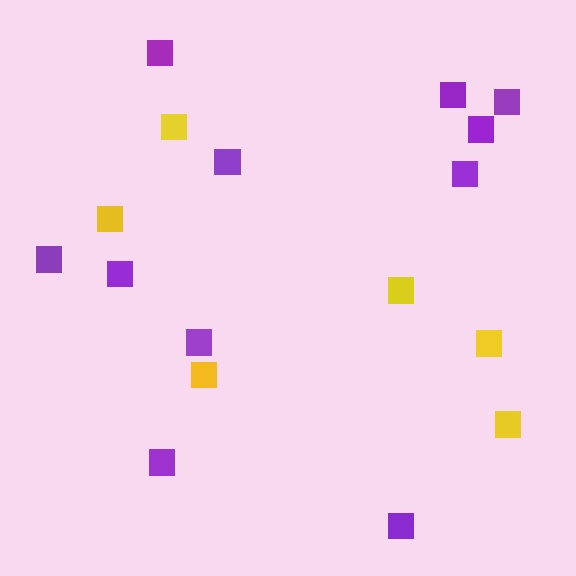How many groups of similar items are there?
There are 2 groups: one group of purple squares (11) and one group of yellow squares (6).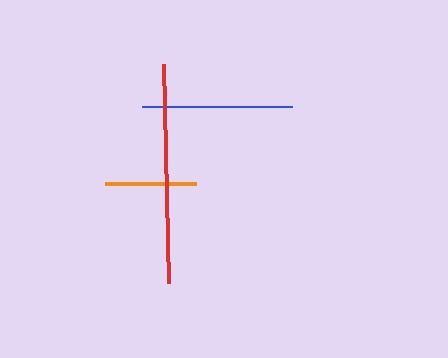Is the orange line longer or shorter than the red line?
The red line is longer than the orange line.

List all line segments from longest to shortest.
From longest to shortest: red, blue, orange.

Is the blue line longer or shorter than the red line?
The red line is longer than the blue line.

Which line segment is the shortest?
The orange line is the shortest at approximately 91 pixels.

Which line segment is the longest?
The red line is the longest at approximately 220 pixels.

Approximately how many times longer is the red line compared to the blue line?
The red line is approximately 1.5 times the length of the blue line.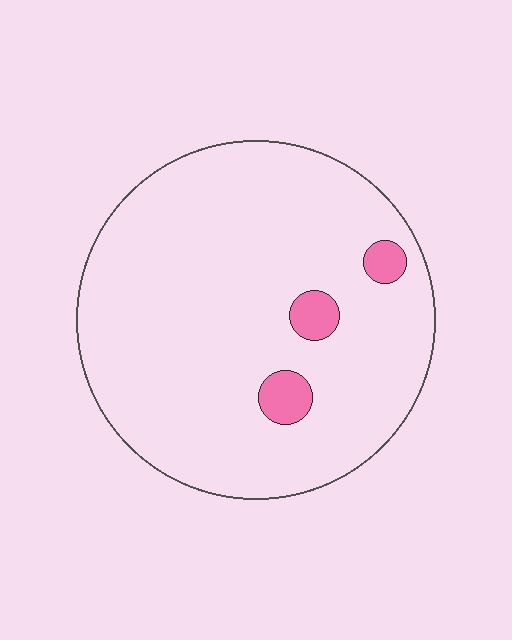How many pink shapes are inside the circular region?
3.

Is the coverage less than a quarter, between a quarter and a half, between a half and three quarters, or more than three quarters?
Less than a quarter.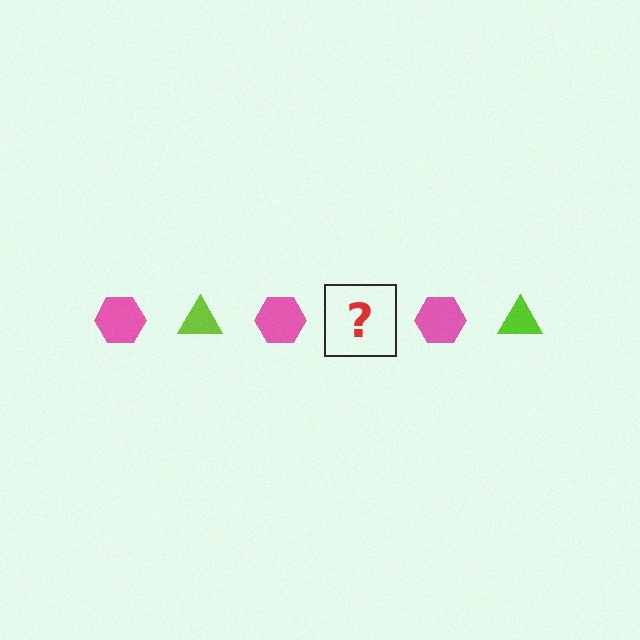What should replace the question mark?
The question mark should be replaced with a lime triangle.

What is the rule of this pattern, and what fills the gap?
The rule is that the pattern alternates between pink hexagon and lime triangle. The gap should be filled with a lime triangle.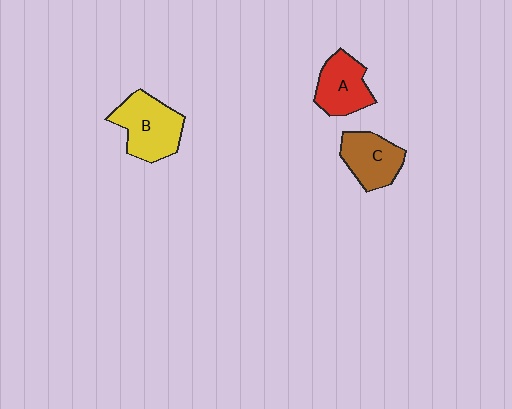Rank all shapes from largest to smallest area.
From largest to smallest: B (yellow), C (brown), A (red).